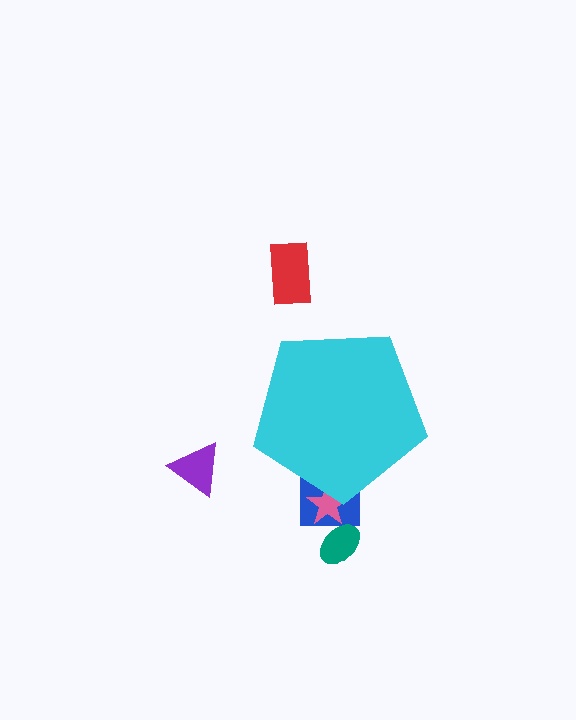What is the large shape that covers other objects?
A cyan pentagon.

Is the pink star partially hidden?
Yes, the pink star is partially hidden behind the cyan pentagon.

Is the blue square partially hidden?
Yes, the blue square is partially hidden behind the cyan pentagon.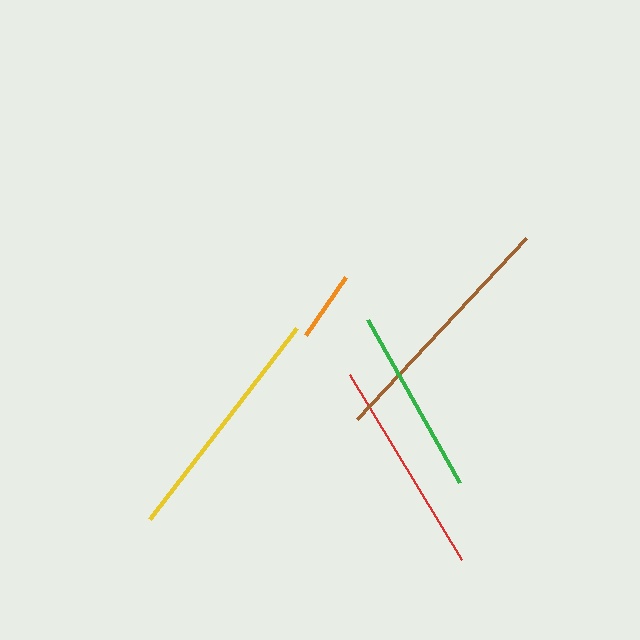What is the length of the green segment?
The green segment is approximately 188 pixels long.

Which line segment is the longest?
The brown line is the longest at approximately 248 pixels.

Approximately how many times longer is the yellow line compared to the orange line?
The yellow line is approximately 3.4 times the length of the orange line.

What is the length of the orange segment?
The orange segment is approximately 71 pixels long.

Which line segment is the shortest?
The orange line is the shortest at approximately 71 pixels.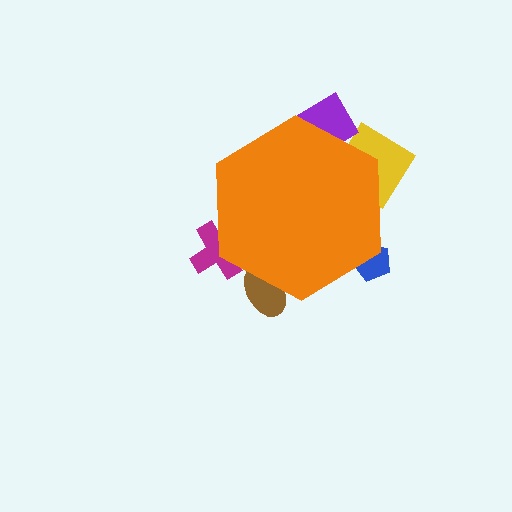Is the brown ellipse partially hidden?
Yes, the brown ellipse is partially hidden behind the orange hexagon.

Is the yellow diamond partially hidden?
Yes, the yellow diamond is partially hidden behind the orange hexagon.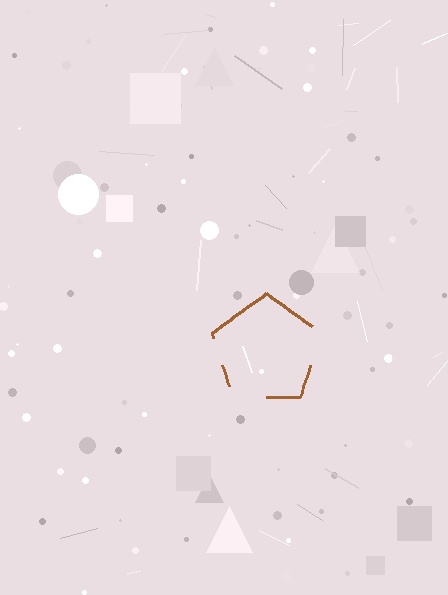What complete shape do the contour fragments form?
The contour fragments form a pentagon.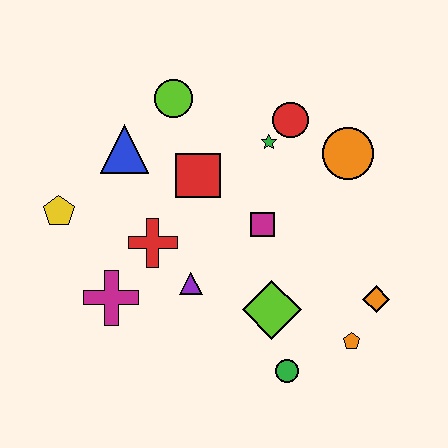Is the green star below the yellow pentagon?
No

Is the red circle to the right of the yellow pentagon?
Yes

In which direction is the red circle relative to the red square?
The red circle is to the right of the red square.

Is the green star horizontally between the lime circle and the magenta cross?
No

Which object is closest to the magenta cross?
The red cross is closest to the magenta cross.